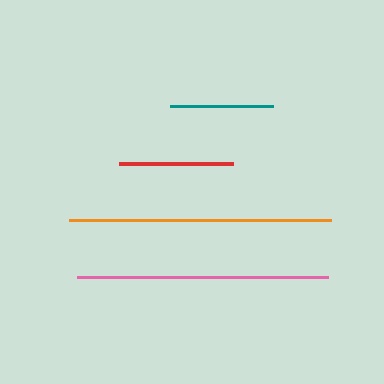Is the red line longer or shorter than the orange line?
The orange line is longer than the red line.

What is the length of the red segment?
The red segment is approximately 114 pixels long.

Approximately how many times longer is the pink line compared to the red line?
The pink line is approximately 2.2 times the length of the red line.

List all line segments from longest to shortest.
From longest to shortest: orange, pink, red, teal.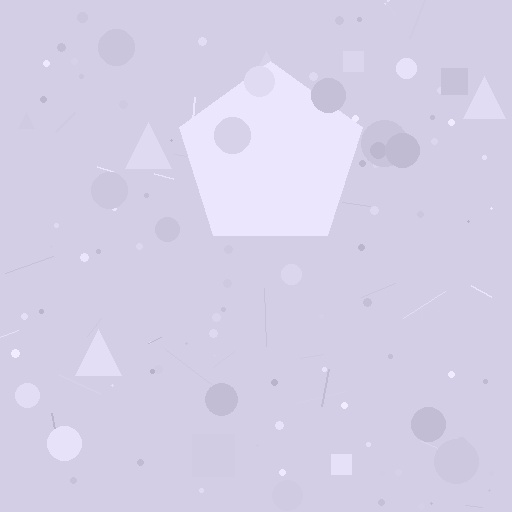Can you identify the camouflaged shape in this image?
The camouflaged shape is a pentagon.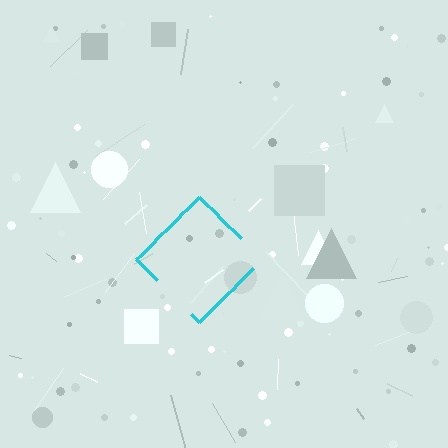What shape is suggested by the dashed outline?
The dashed outline suggests a diamond.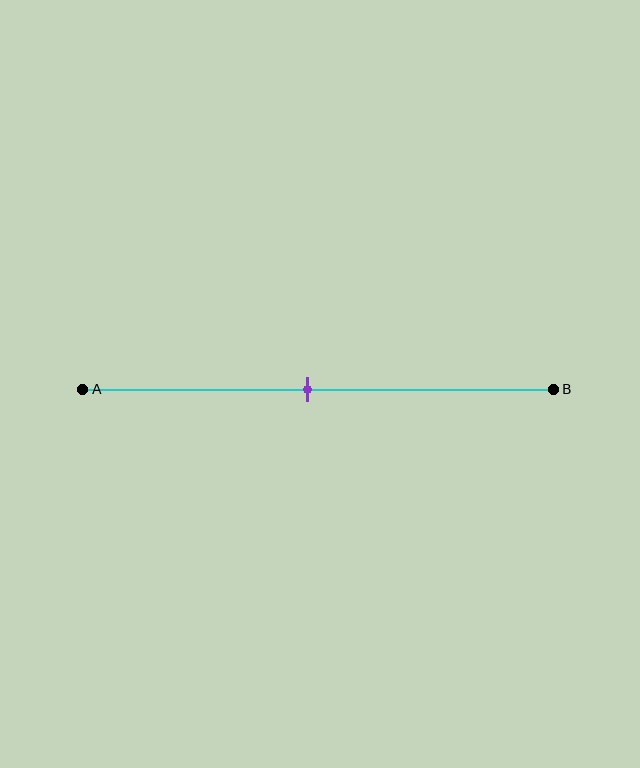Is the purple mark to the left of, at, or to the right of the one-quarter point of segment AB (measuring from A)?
The purple mark is to the right of the one-quarter point of segment AB.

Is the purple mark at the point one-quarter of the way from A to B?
No, the mark is at about 50% from A, not at the 25% one-quarter point.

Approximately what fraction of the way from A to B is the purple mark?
The purple mark is approximately 50% of the way from A to B.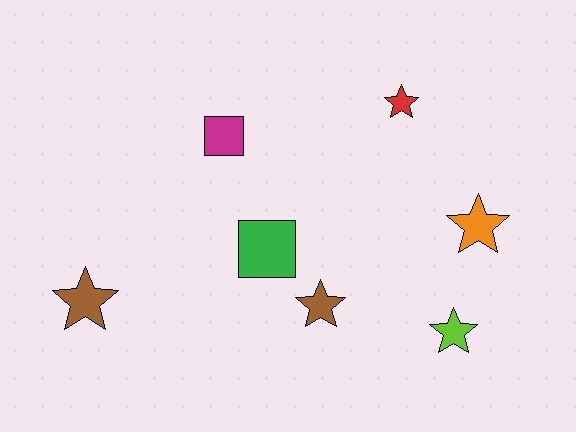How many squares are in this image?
There are 2 squares.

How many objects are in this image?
There are 7 objects.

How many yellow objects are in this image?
There are no yellow objects.